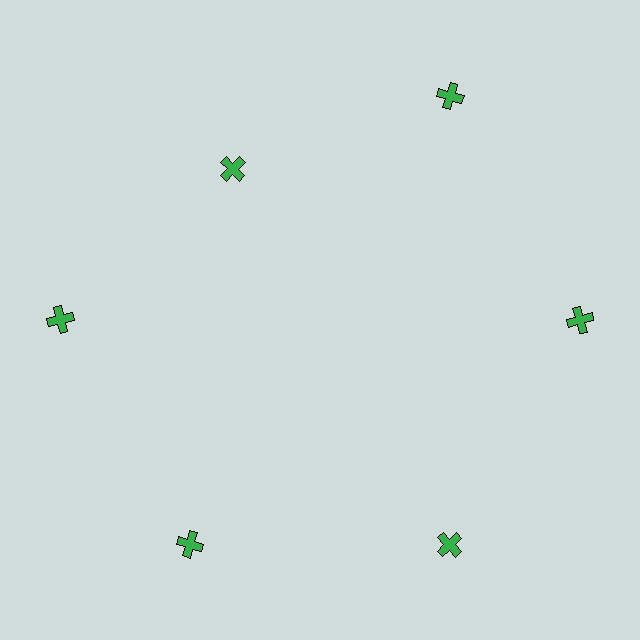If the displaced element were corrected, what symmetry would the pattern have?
It would have 6-fold rotational symmetry — the pattern would map onto itself every 60 degrees.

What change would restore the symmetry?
The symmetry would be restored by moving it outward, back onto the ring so that all 6 crosses sit at equal angles and equal distance from the center.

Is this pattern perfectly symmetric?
No. The 6 green crosses are arranged in a ring, but one element near the 11 o'clock position is pulled inward toward the center, breaking the 6-fold rotational symmetry.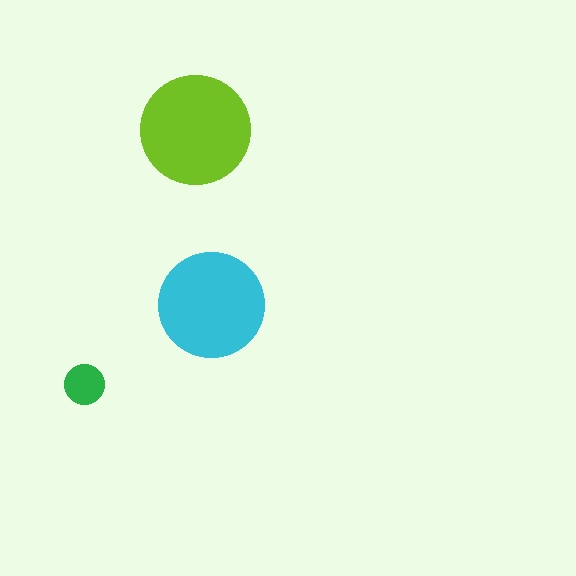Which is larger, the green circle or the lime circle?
The lime one.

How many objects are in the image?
There are 3 objects in the image.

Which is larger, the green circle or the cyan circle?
The cyan one.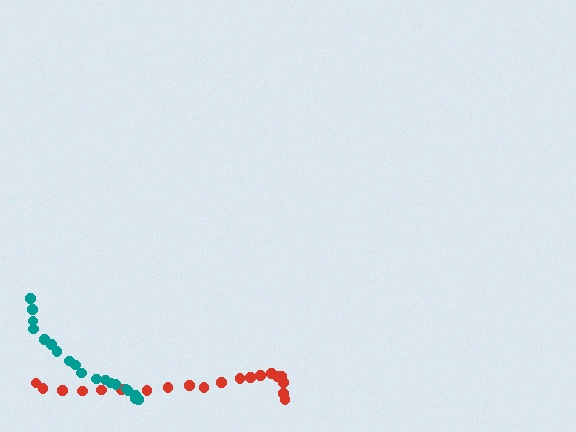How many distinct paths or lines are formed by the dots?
There are 2 distinct paths.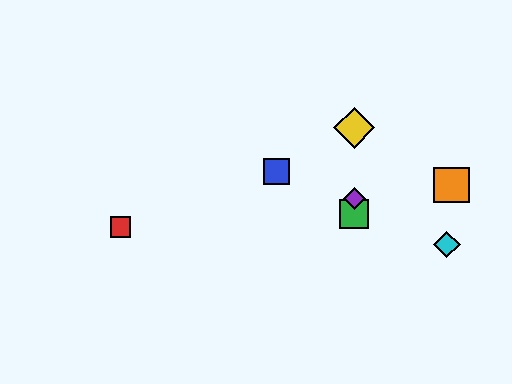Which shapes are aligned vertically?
The green square, the yellow diamond, the purple diamond are aligned vertically.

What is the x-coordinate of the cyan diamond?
The cyan diamond is at x≈447.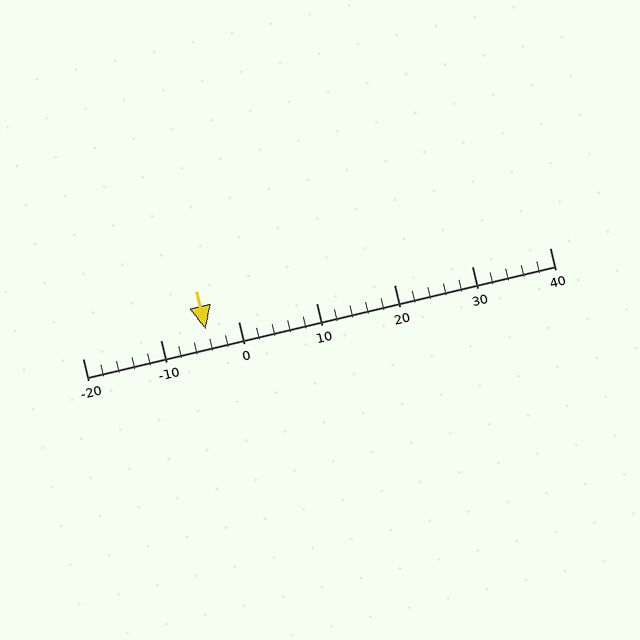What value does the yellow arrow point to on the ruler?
The yellow arrow points to approximately -4.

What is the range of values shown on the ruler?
The ruler shows values from -20 to 40.